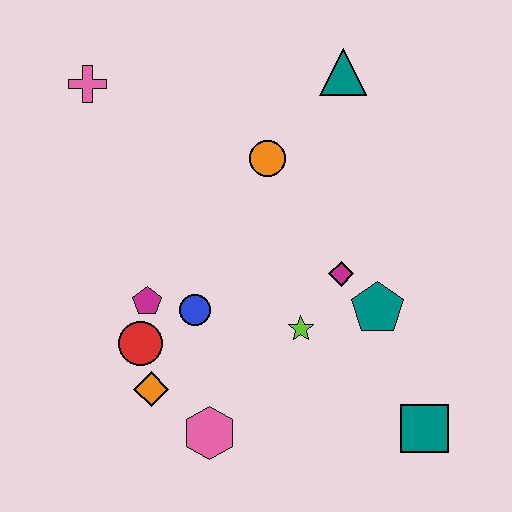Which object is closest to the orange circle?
The teal triangle is closest to the orange circle.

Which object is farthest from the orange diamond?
The teal triangle is farthest from the orange diamond.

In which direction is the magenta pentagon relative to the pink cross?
The magenta pentagon is below the pink cross.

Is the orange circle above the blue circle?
Yes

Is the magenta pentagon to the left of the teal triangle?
Yes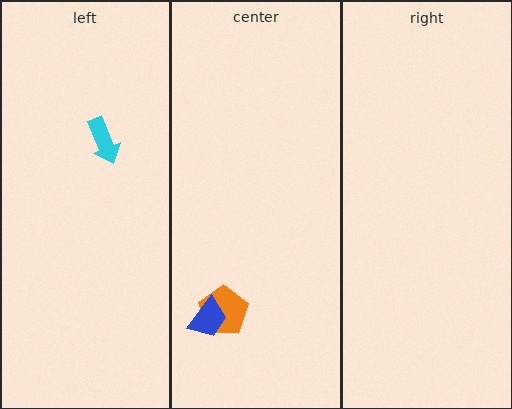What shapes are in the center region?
The orange pentagon, the blue trapezoid.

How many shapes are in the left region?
1.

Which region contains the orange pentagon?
The center region.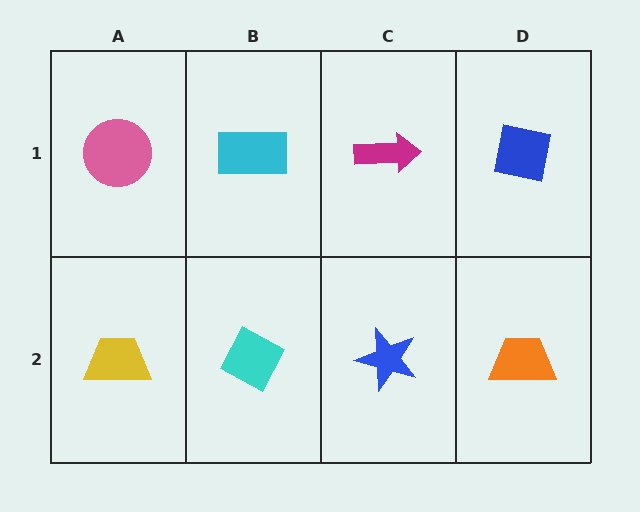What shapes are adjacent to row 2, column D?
A blue square (row 1, column D), a blue star (row 2, column C).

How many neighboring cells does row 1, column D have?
2.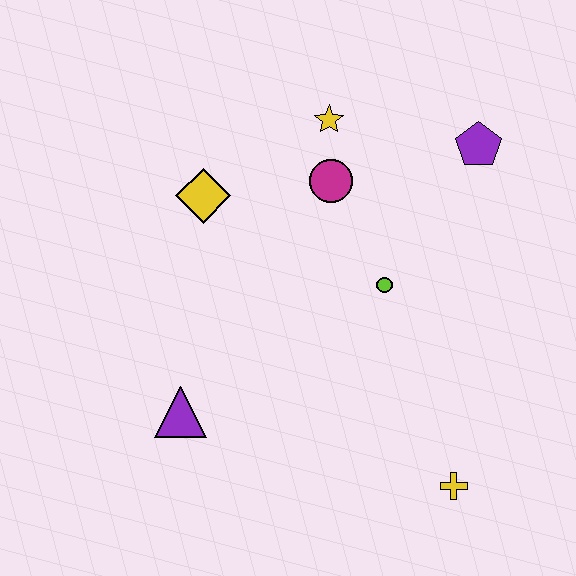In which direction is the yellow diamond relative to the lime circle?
The yellow diamond is to the left of the lime circle.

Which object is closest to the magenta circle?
The yellow star is closest to the magenta circle.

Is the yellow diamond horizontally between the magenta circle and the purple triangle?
Yes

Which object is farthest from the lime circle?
The purple triangle is farthest from the lime circle.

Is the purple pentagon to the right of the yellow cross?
Yes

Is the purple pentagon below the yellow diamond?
No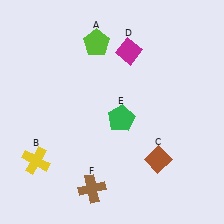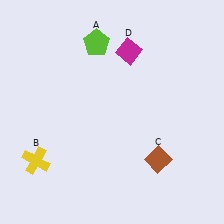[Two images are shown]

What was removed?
The green pentagon (E), the brown cross (F) were removed in Image 2.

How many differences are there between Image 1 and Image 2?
There are 2 differences between the two images.